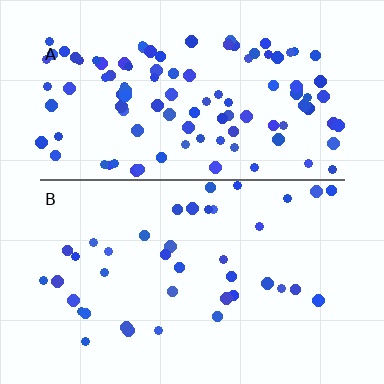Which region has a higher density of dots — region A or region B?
A (the top).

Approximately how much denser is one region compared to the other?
Approximately 2.7× — region A over region B.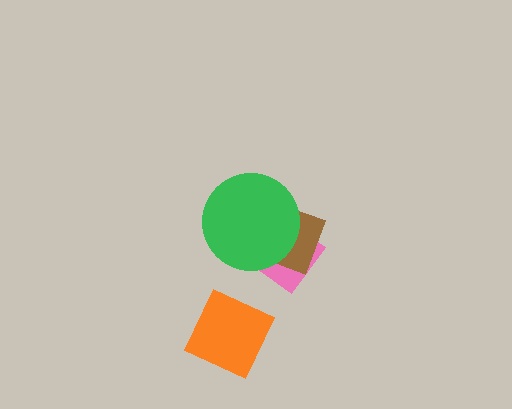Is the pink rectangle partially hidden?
Yes, it is partially covered by another shape.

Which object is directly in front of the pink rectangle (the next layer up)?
The brown square is directly in front of the pink rectangle.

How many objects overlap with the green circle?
2 objects overlap with the green circle.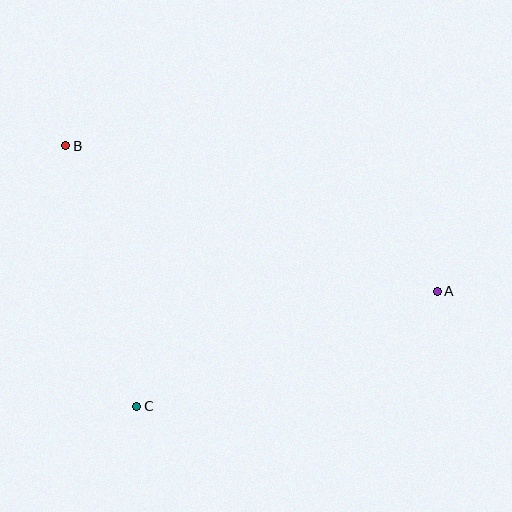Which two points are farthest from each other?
Points A and B are farthest from each other.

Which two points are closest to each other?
Points B and C are closest to each other.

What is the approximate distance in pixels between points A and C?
The distance between A and C is approximately 322 pixels.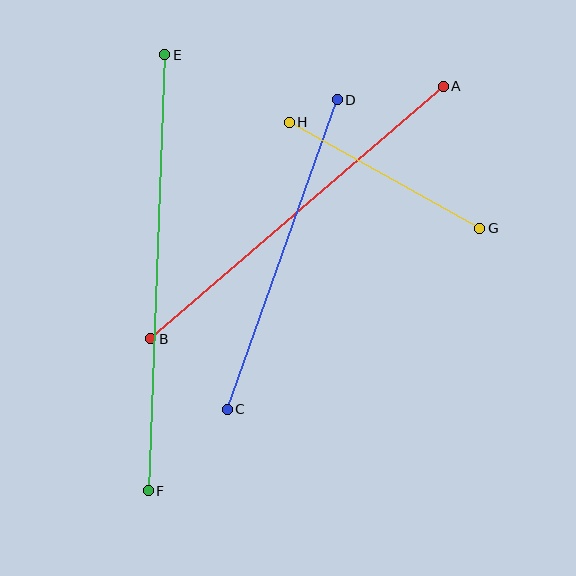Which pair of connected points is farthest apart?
Points E and F are farthest apart.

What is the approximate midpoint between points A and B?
The midpoint is at approximately (297, 213) pixels.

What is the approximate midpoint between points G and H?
The midpoint is at approximately (384, 175) pixels.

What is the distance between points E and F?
The distance is approximately 437 pixels.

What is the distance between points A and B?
The distance is approximately 387 pixels.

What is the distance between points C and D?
The distance is approximately 328 pixels.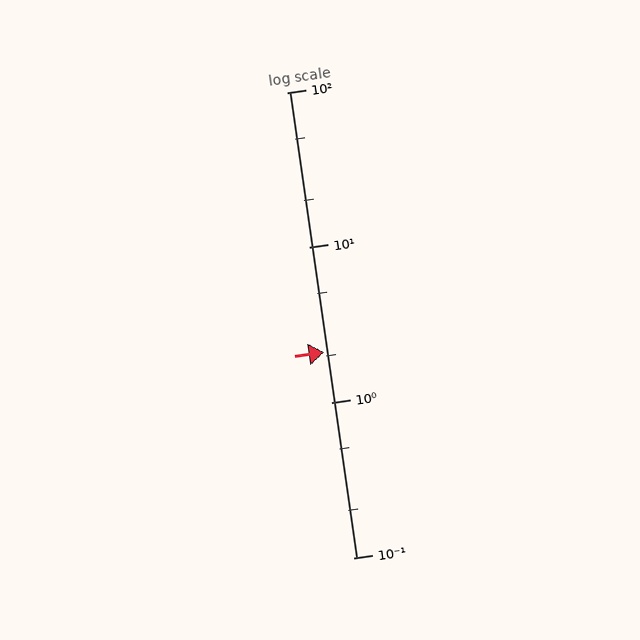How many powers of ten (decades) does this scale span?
The scale spans 3 decades, from 0.1 to 100.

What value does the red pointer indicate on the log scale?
The pointer indicates approximately 2.1.